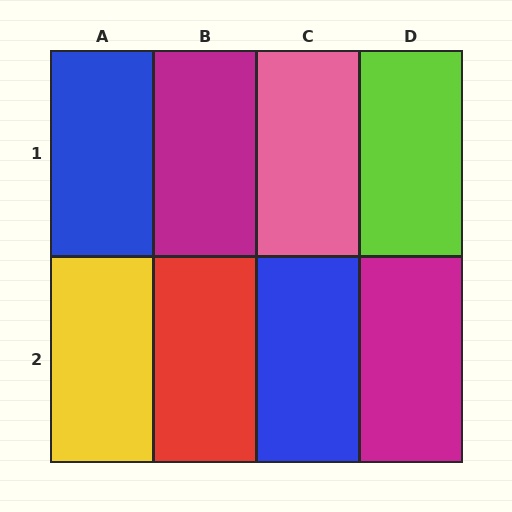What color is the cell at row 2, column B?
Red.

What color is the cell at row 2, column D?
Magenta.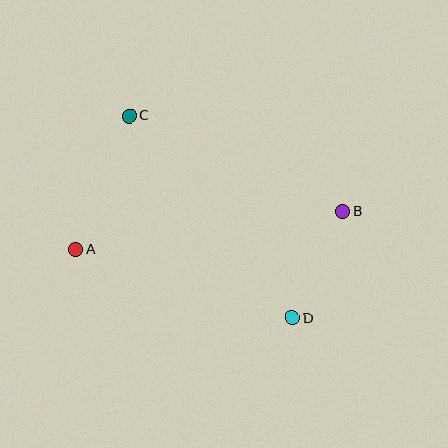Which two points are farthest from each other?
Points A and B are farthest from each other.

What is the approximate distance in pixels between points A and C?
The distance between A and C is approximately 144 pixels.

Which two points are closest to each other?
Points B and D are closest to each other.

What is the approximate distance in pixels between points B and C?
The distance between B and C is approximately 234 pixels.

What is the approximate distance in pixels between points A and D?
The distance between A and D is approximately 227 pixels.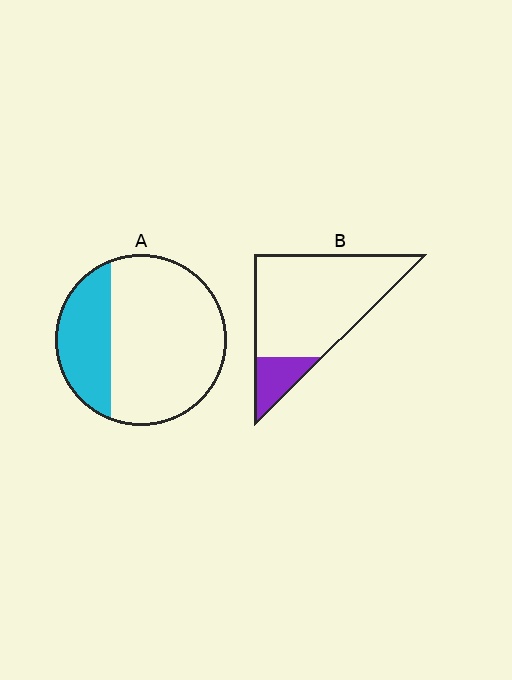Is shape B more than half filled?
No.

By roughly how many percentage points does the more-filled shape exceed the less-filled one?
By roughly 10 percentage points (A over B).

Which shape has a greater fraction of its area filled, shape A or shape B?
Shape A.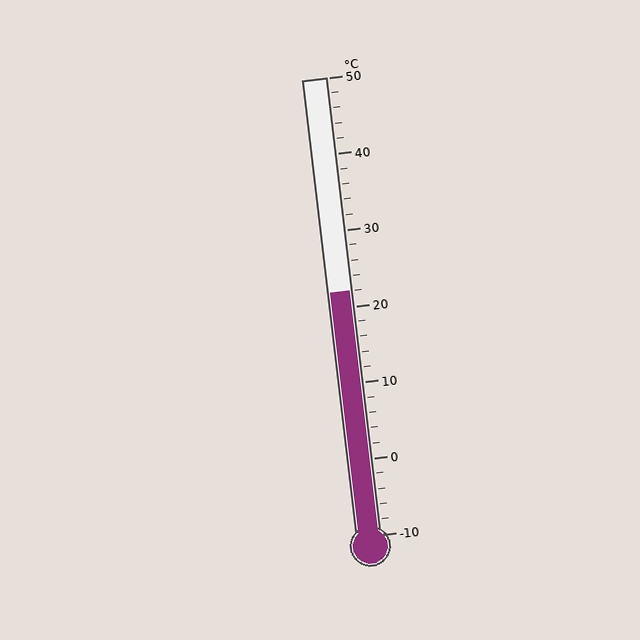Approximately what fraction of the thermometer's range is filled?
The thermometer is filled to approximately 55% of its range.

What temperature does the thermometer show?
The thermometer shows approximately 22°C.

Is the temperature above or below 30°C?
The temperature is below 30°C.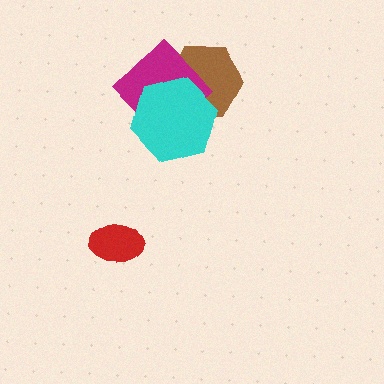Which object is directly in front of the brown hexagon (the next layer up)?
The magenta diamond is directly in front of the brown hexagon.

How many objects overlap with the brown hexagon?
2 objects overlap with the brown hexagon.